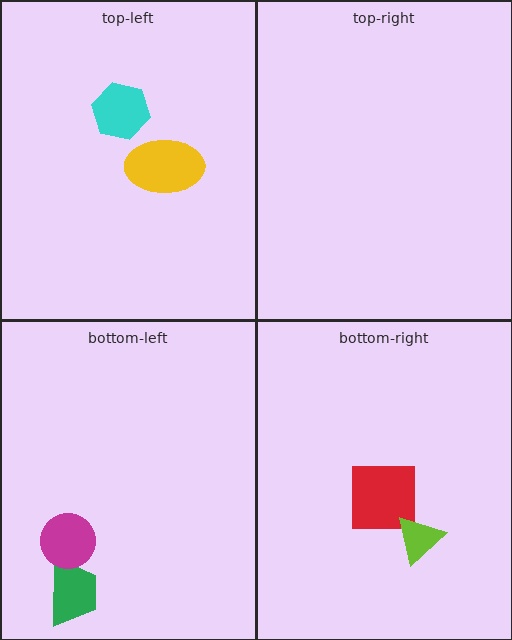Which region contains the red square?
The bottom-right region.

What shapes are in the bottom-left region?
The green trapezoid, the magenta circle.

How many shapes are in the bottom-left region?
2.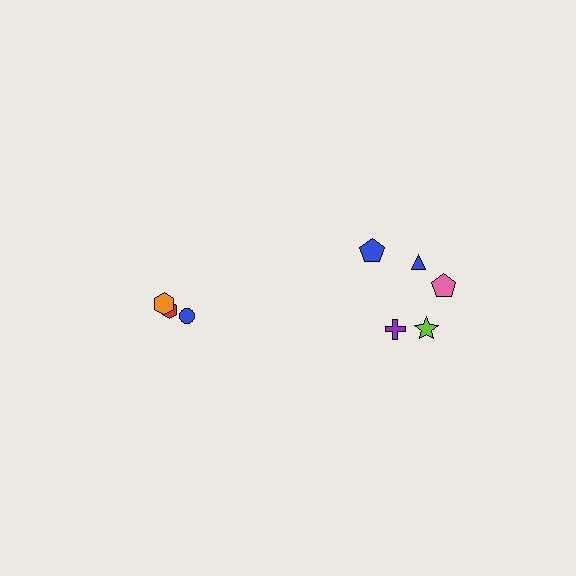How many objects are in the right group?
There are 5 objects.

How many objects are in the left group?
There are 3 objects.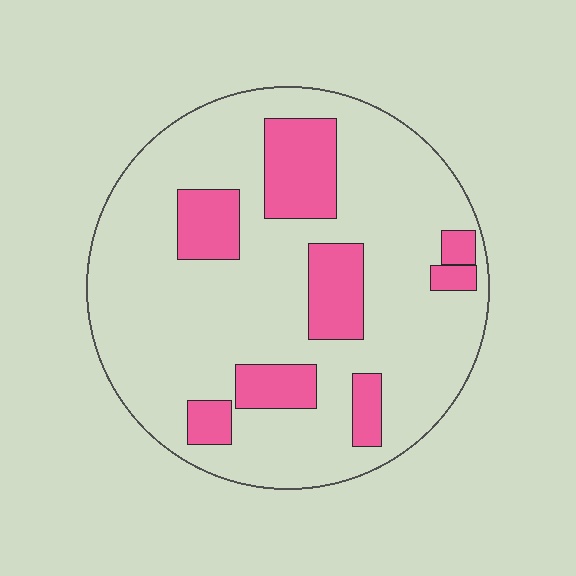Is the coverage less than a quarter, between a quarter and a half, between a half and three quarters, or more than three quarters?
Less than a quarter.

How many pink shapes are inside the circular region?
8.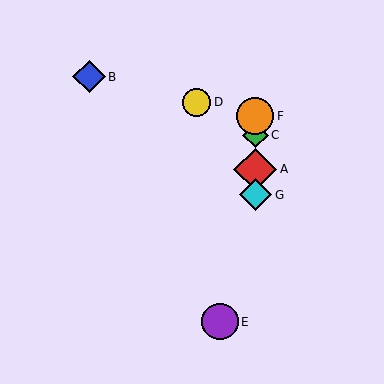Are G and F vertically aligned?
Yes, both are at x≈255.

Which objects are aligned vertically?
Objects A, C, F, G are aligned vertically.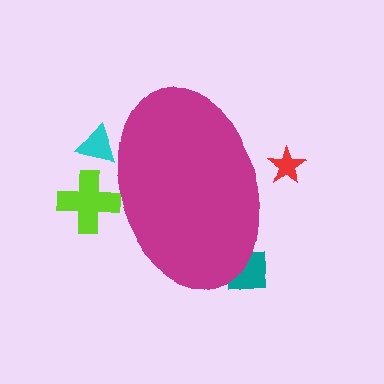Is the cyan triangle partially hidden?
Yes, the cyan triangle is partially hidden behind the magenta ellipse.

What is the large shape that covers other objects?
A magenta ellipse.